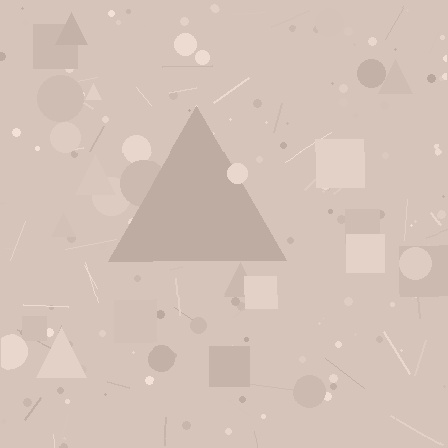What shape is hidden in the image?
A triangle is hidden in the image.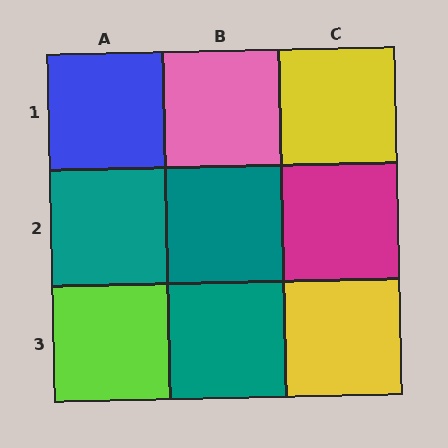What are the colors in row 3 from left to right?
Lime, teal, yellow.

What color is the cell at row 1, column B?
Pink.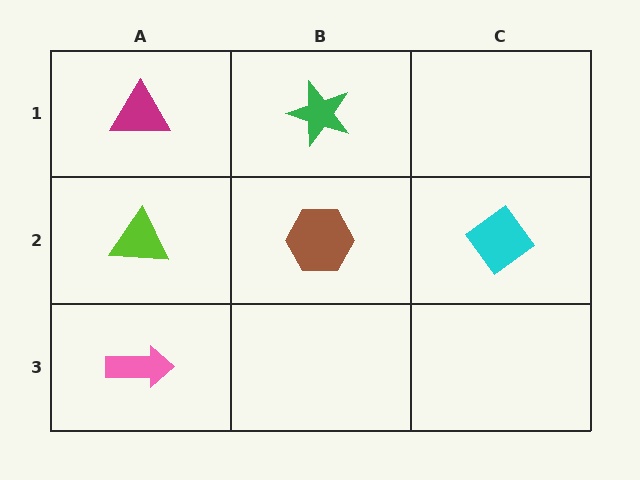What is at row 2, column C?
A cyan diamond.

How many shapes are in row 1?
2 shapes.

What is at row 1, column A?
A magenta triangle.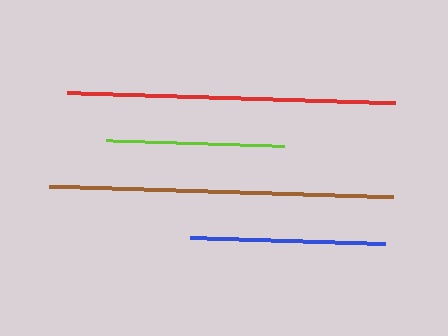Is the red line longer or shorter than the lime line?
The red line is longer than the lime line.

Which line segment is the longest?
The brown line is the longest at approximately 344 pixels.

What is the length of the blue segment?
The blue segment is approximately 196 pixels long.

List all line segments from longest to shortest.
From longest to shortest: brown, red, blue, lime.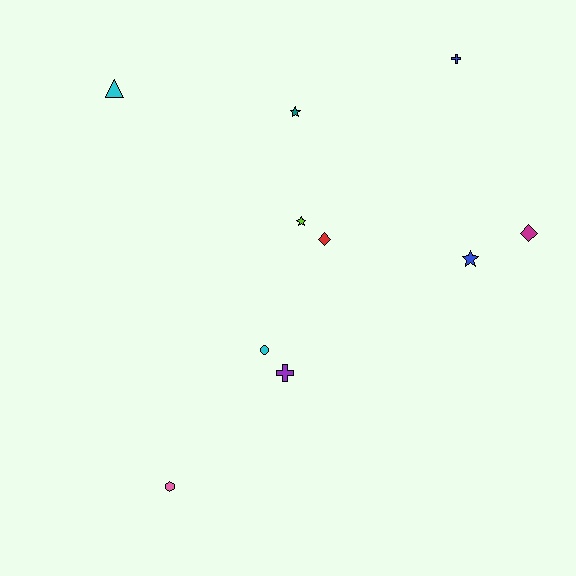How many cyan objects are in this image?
There are 2 cyan objects.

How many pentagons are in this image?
There are no pentagons.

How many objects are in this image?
There are 10 objects.